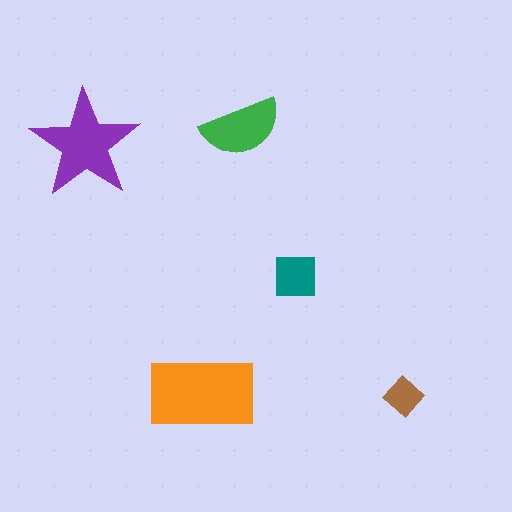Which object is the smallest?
The brown diamond.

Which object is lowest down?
The brown diamond is bottommost.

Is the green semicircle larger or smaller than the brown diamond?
Larger.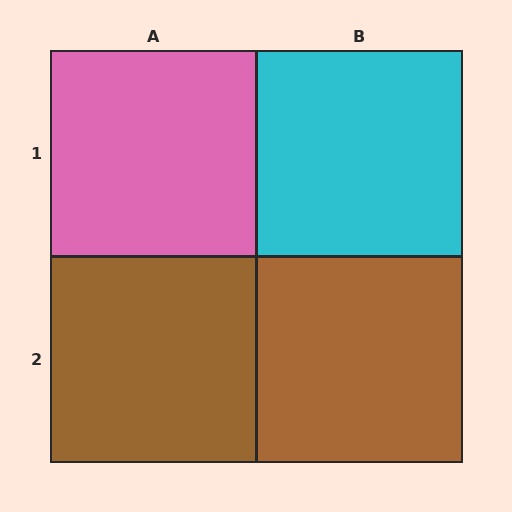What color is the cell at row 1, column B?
Cyan.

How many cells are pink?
1 cell is pink.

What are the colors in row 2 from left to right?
Brown, brown.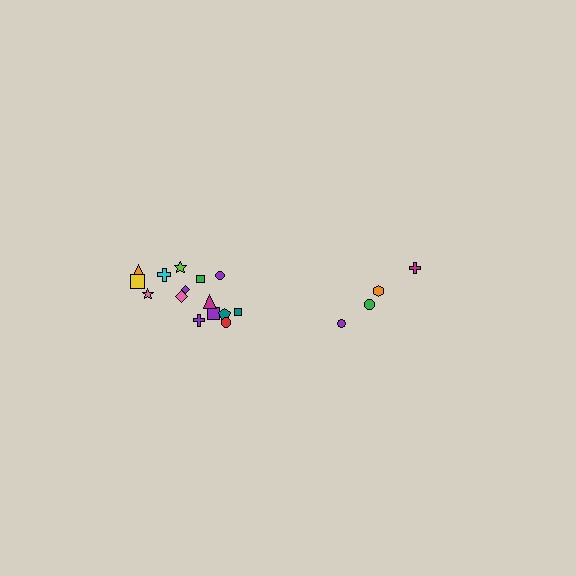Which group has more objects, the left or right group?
The left group.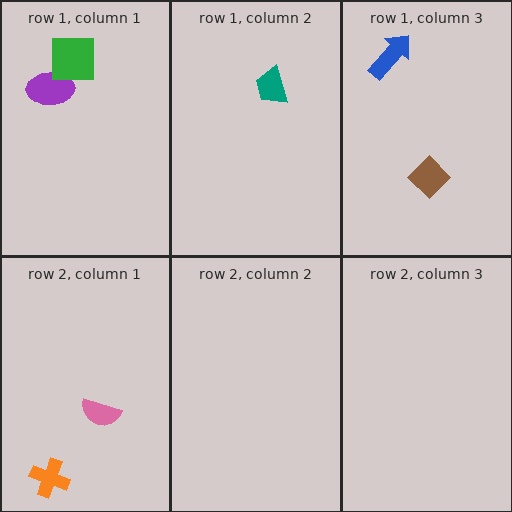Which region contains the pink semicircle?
The row 2, column 1 region.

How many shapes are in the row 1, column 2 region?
1.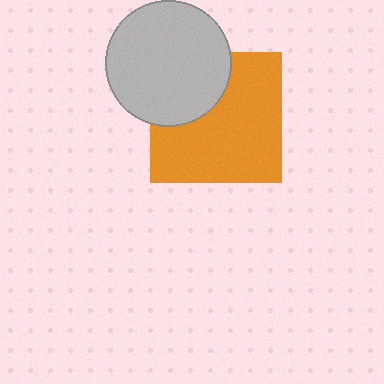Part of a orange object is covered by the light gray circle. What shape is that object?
It is a square.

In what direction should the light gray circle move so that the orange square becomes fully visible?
The light gray circle should move toward the upper-left. That is the shortest direction to clear the overlap and leave the orange square fully visible.